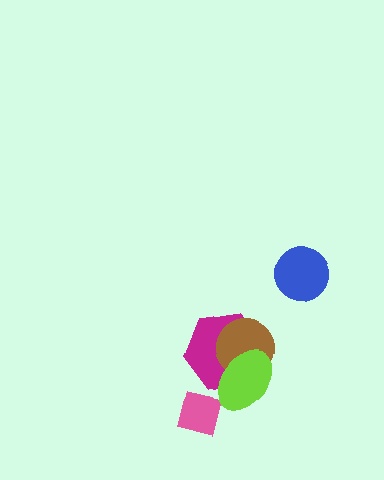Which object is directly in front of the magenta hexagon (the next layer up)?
The brown circle is directly in front of the magenta hexagon.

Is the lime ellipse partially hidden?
No, no other shape covers it.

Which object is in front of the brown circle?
The lime ellipse is in front of the brown circle.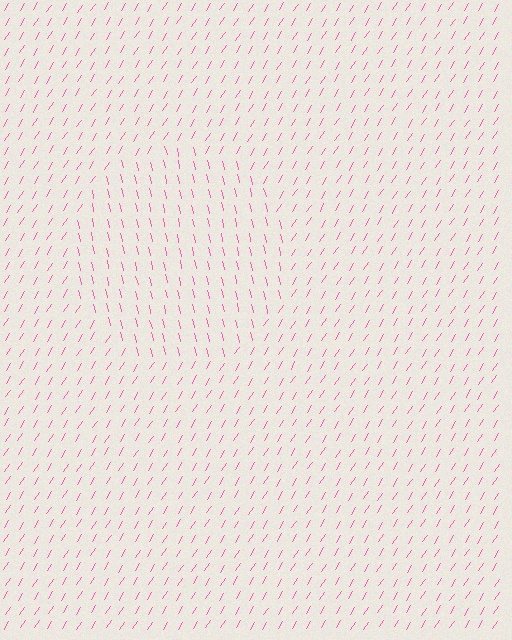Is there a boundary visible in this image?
Yes, there is a texture boundary formed by a change in line orientation.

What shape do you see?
I see a circle.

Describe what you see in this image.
The image is filled with small pink line segments. A circle region in the image has lines oriented differently from the surrounding lines, creating a visible texture boundary.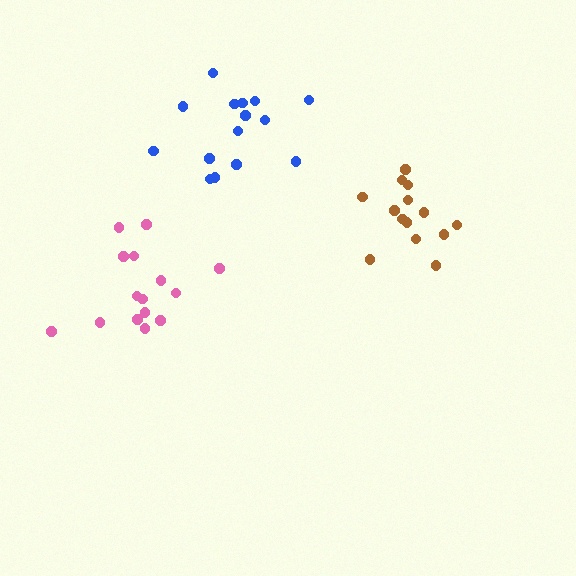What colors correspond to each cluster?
The clusters are colored: brown, pink, blue.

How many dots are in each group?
Group 1: 14 dots, Group 2: 15 dots, Group 3: 15 dots (44 total).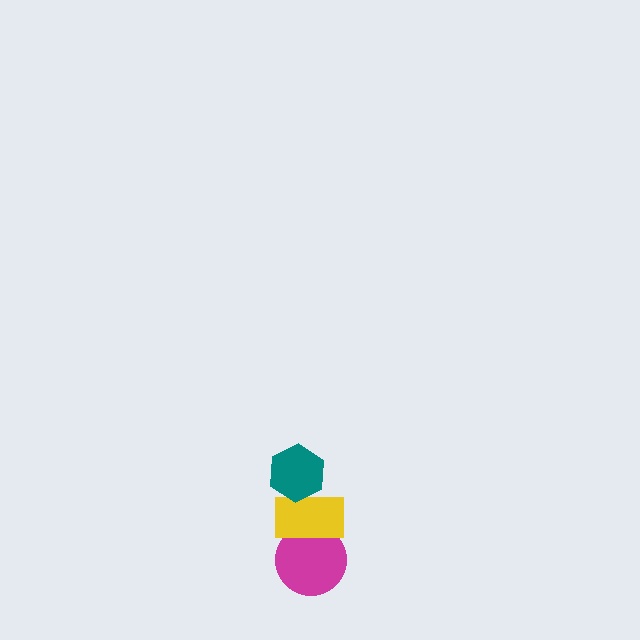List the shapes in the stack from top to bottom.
From top to bottom: the teal hexagon, the yellow rectangle, the magenta circle.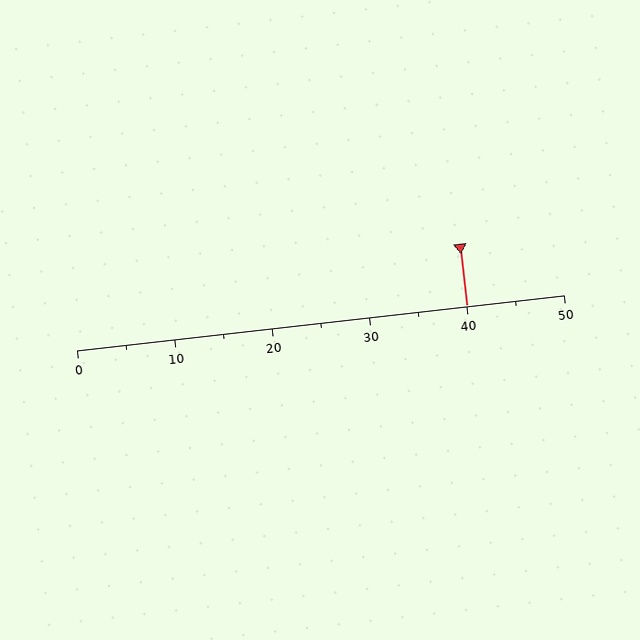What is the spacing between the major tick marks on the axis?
The major ticks are spaced 10 apart.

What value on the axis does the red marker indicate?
The marker indicates approximately 40.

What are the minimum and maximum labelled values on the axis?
The axis runs from 0 to 50.